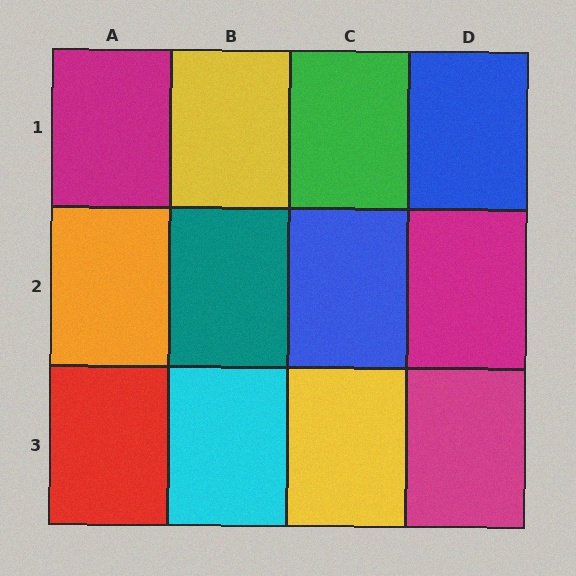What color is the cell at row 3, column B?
Cyan.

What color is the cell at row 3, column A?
Red.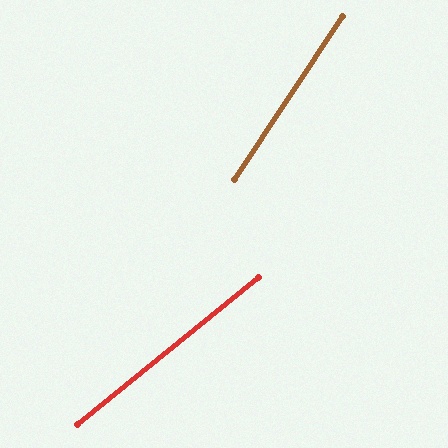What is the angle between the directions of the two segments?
Approximately 17 degrees.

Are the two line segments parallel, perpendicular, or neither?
Neither parallel nor perpendicular — they differ by about 17°.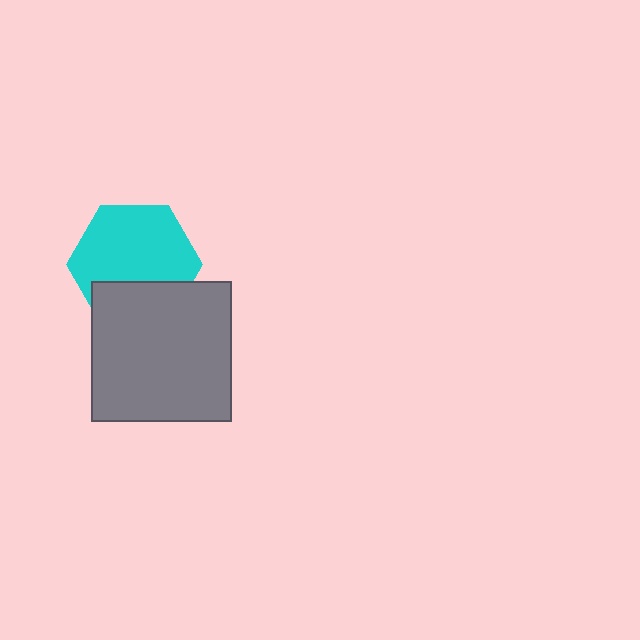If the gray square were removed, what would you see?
You would see the complete cyan hexagon.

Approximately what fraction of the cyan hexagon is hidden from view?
Roughly 30% of the cyan hexagon is hidden behind the gray square.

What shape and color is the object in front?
The object in front is a gray square.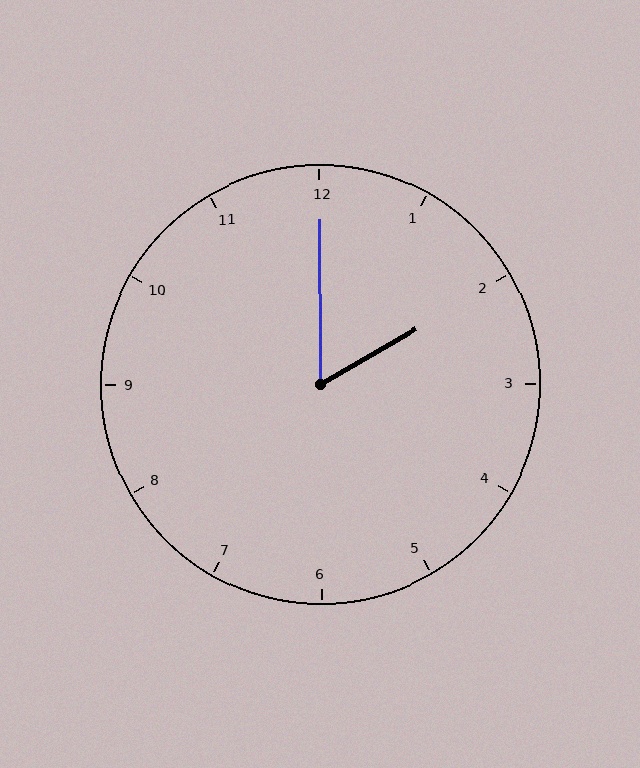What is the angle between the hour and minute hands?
Approximately 60 degrees.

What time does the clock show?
2:00.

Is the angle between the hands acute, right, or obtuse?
It is acute.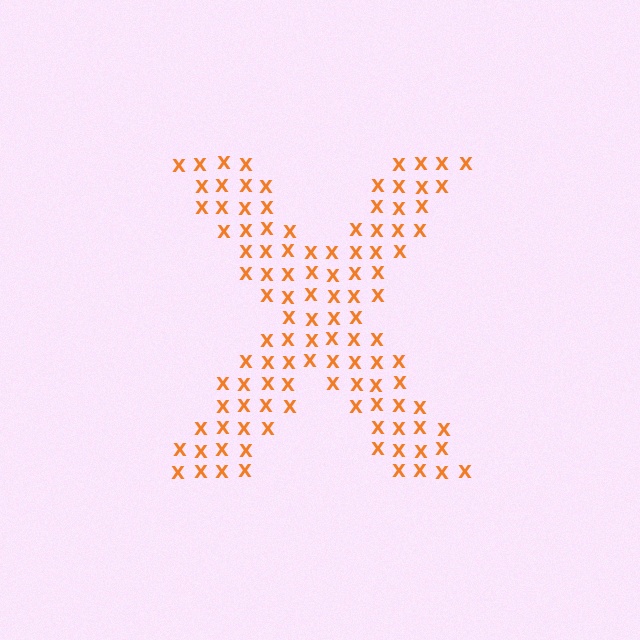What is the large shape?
The large shape is the letter X.